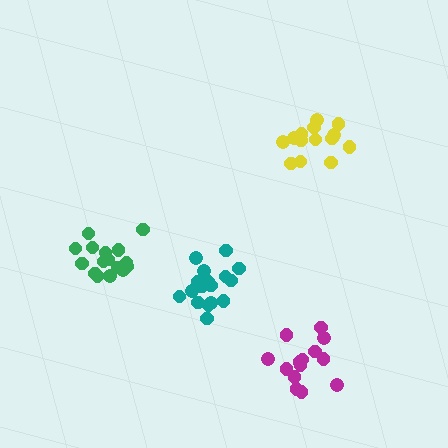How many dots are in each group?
Group 1: 16 dots, Group 2: 14 dots, Group 3: 18 dots, Group 4: 14 dots (62 total).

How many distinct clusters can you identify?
There are 4 distinct clusters.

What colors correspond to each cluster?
The clusters are colored: green, magenta, teal, yellow.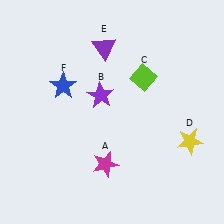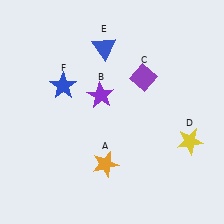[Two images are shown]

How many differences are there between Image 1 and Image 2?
There are 3 differences between the two images.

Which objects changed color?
A changed from magenta to orange. C changed from lime to purple. E changed from purple to blue.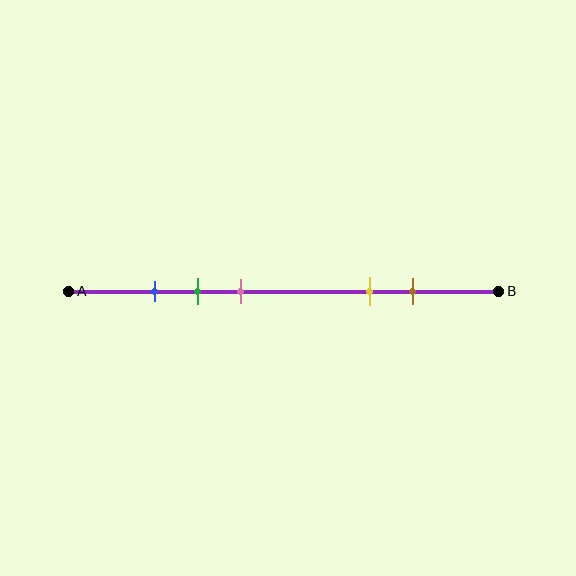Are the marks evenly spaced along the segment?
No, the marks are not evenly spaced.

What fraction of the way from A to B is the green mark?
The green mark is approximately 30% (0.3) of the way from A to B.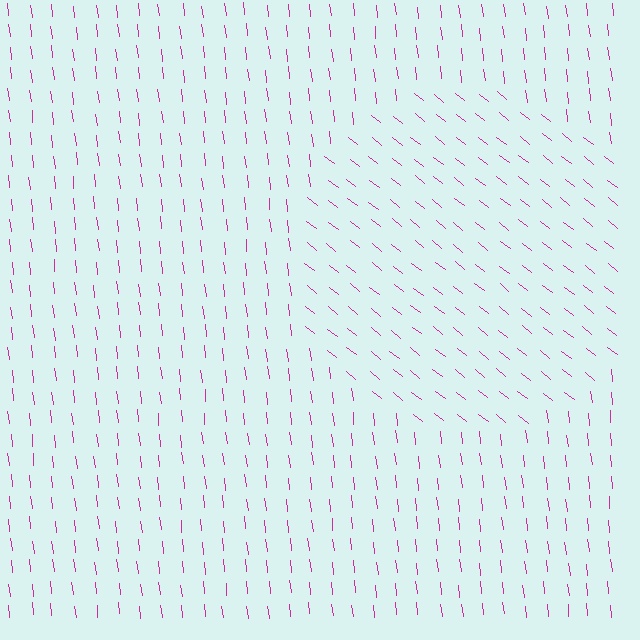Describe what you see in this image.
The image is filled with small magenta line segments. A circle region in the image has lines oriented differently from the surrounding lines, creating a visible texture boundary.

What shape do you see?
I see a circle.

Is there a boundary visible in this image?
Yes, there is a texture boundary formed by a change in line orientation.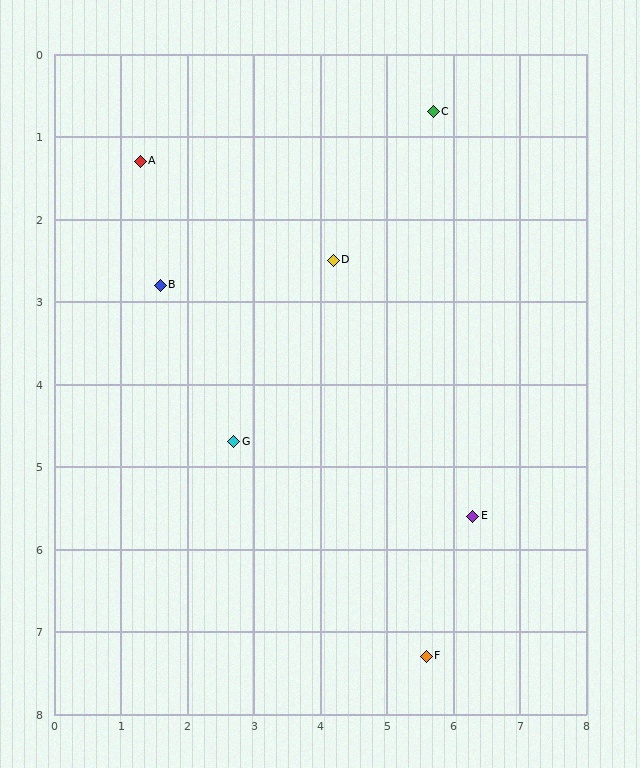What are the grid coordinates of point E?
Point E is at approximately (6.3, 5.6).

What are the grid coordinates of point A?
Point A is at approximately (1.3, 1.3).